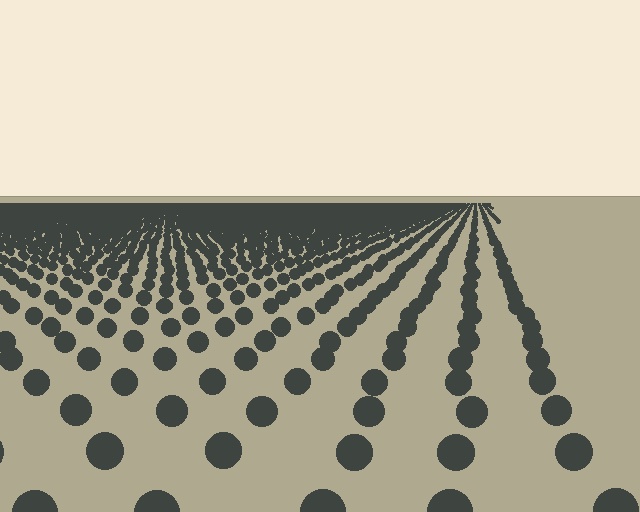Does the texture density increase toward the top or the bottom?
Density increases toward the top.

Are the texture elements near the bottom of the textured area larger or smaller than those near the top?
Larger. Near the bottom, elements are closer to the viewer and appear at a bigger on-screen size.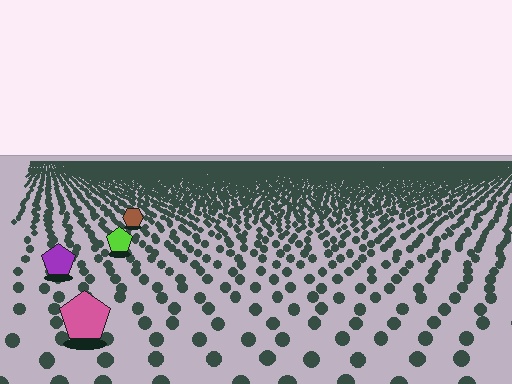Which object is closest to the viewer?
The pink pentagon is closest. The texture marks near it are larger and more spread out.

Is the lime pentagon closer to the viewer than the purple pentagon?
No. The purple pentagon is closer — you can tell from the texture gradient: the ground texture is coarser near it.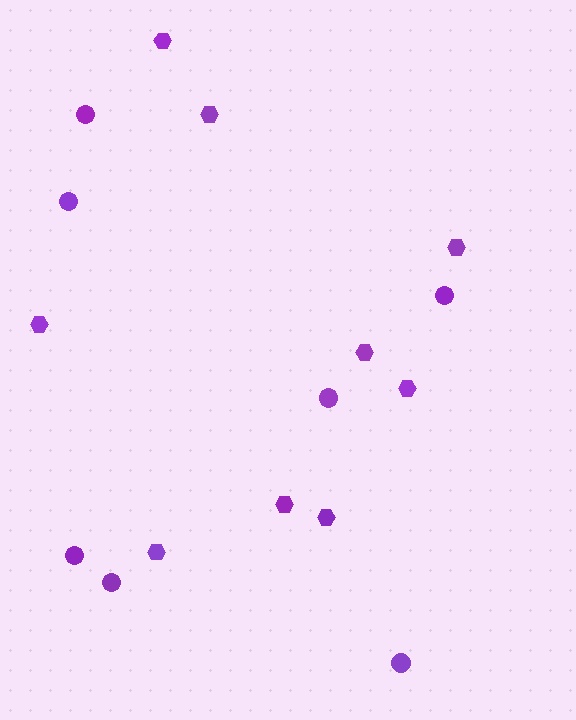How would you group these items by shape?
There are 2 groups: one group of hexagons (9) and one group of circles (7).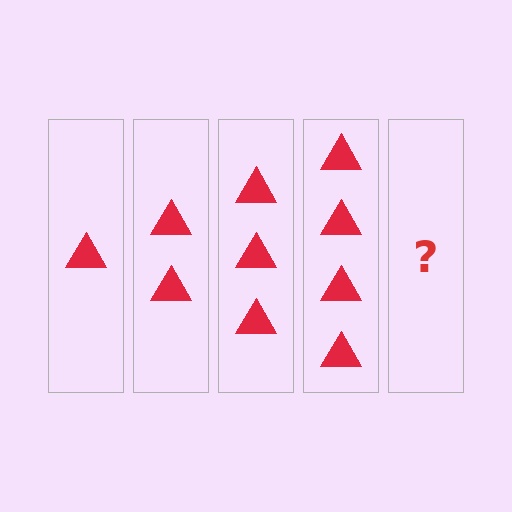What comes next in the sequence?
The next element should be 5 triangles.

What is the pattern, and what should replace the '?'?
The pattern is that each step adds one more triangle. The '?' should be 5 triangles.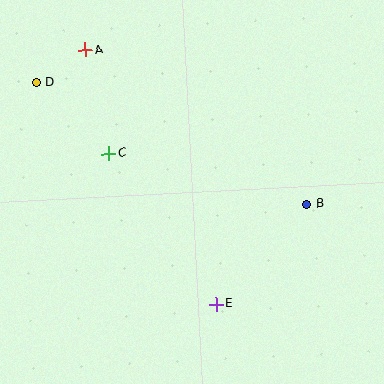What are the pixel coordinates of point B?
Point B is at (307, 204).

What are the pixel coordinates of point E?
Point E is at (216, 304).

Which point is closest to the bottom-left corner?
Point E is closest to the bottom-left corner.